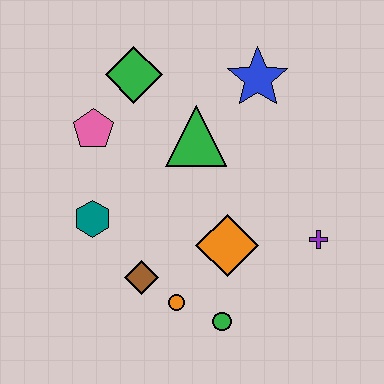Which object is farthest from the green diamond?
The green circle is farthest from the green diamond.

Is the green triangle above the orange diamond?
Yes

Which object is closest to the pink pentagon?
The green diamond is closest to the pink pentagon.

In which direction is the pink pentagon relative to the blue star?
The pink pentagon is to the left of the blue star.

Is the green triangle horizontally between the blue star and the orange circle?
Yes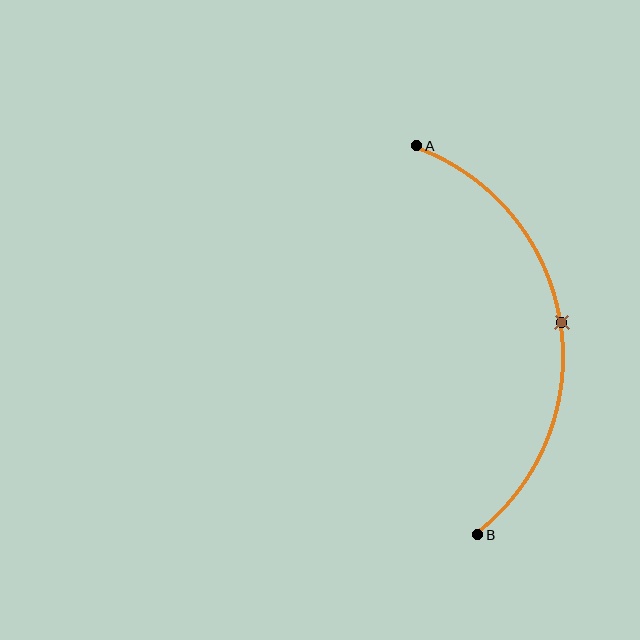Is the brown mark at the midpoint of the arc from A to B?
Yes. The brown mark lies on the arc at equal arc-length from both A and B — it is the arc midpoint.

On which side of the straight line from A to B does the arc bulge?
The arc bulges to the right of the straight line connecting A and B.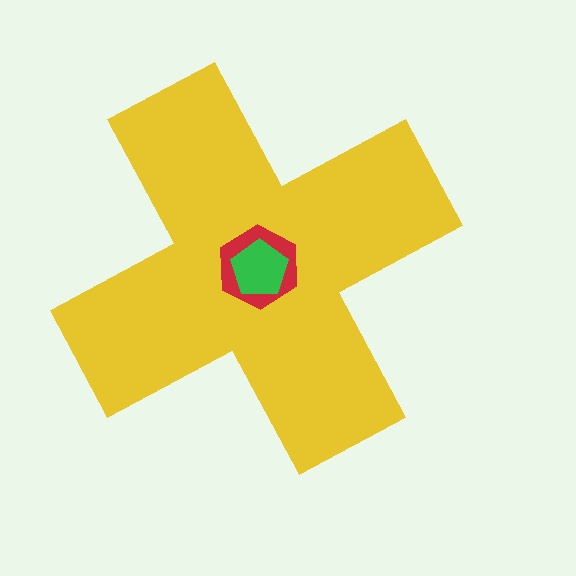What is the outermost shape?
The yellow cross.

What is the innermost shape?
The green pentagon.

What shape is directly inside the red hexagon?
The green pentagon.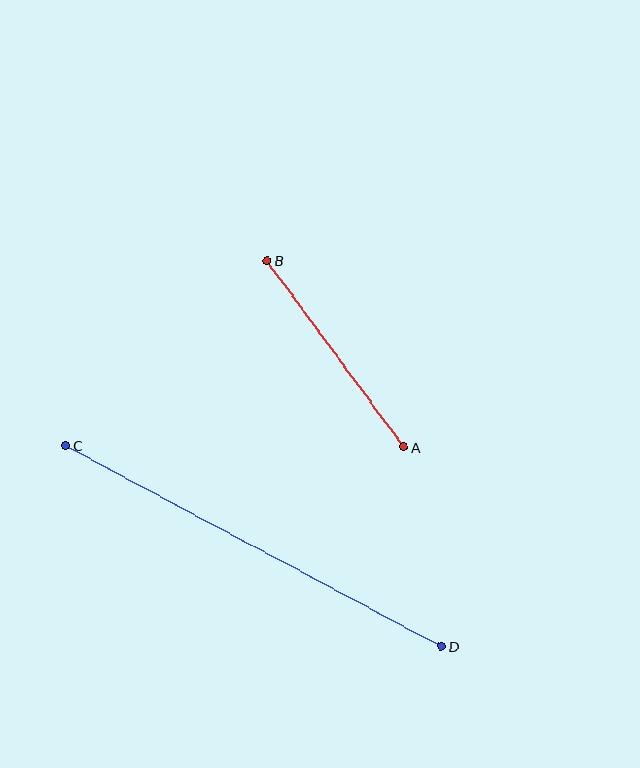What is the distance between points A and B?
The distance is approximately 231 pixels.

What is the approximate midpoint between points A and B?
The midpoint is at approximately (336, 354) pixels.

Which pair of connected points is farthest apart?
Points C and D are farthest apart.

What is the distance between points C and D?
The distance is approximately 426 pixels.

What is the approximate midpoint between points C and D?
The midpoint is at approximately (254, 546) pixels.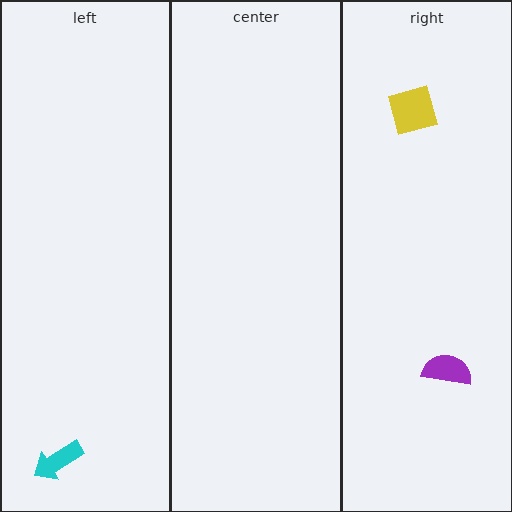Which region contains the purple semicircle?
The right region.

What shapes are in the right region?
The yellow square, the purple semicircle.